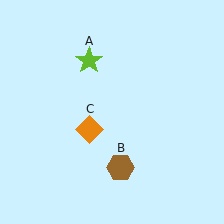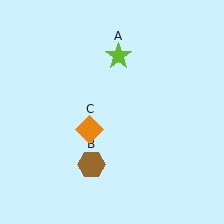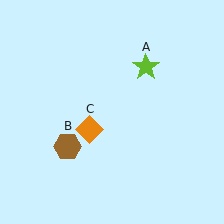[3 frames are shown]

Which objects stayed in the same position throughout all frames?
Orange diamond (object C) remained stationary.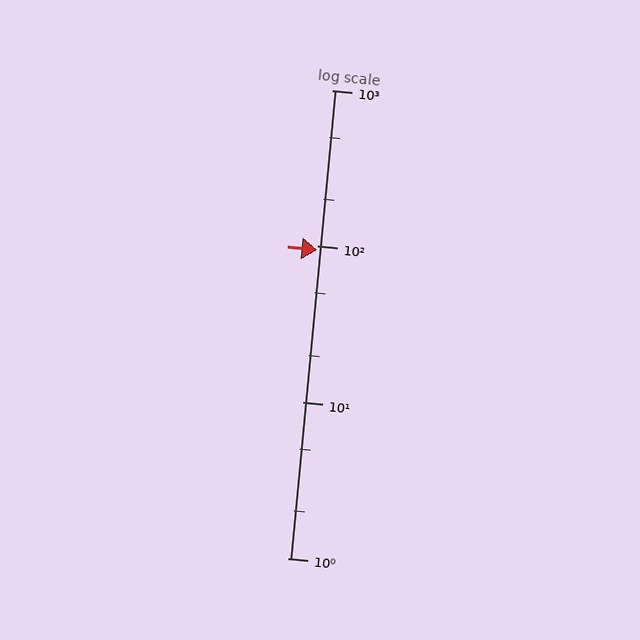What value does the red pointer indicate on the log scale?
The pointer indicates approximately 94.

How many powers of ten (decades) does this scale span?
The scale spans 3 decades, from 1 to 1000.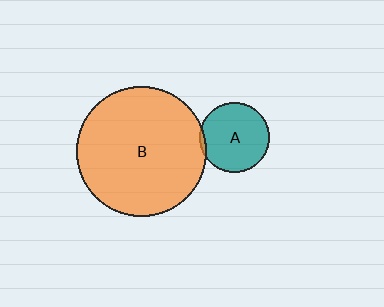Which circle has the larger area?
Circle B (orange).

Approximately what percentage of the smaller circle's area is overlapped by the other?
Approximately 5%.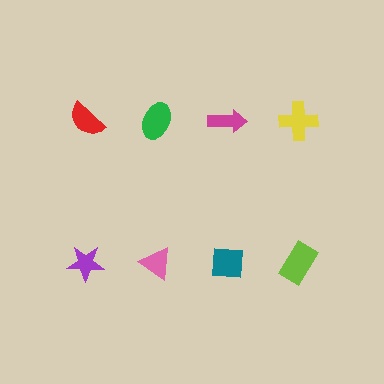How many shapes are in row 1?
4 shapes.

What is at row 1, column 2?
A green ellipse.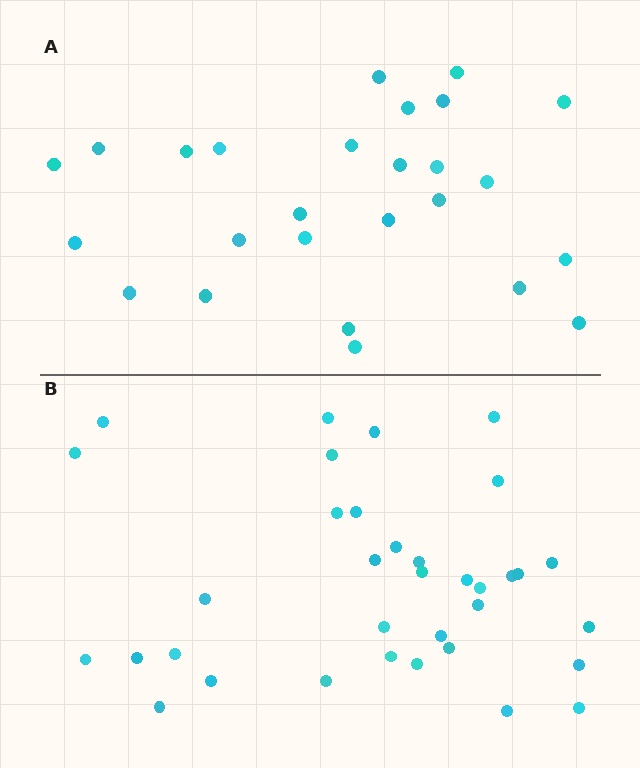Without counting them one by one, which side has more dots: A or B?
Region B (the bottom region) has more dots.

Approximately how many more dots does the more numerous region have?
Region B has roughly 8 or so more dots than region A.